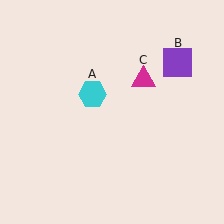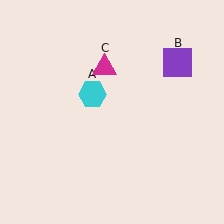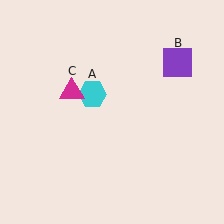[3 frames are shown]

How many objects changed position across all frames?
1 object changed position: magenta triangle (object C).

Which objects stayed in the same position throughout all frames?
Cyan hexagon (object A) and purple square (object B) remained stationary.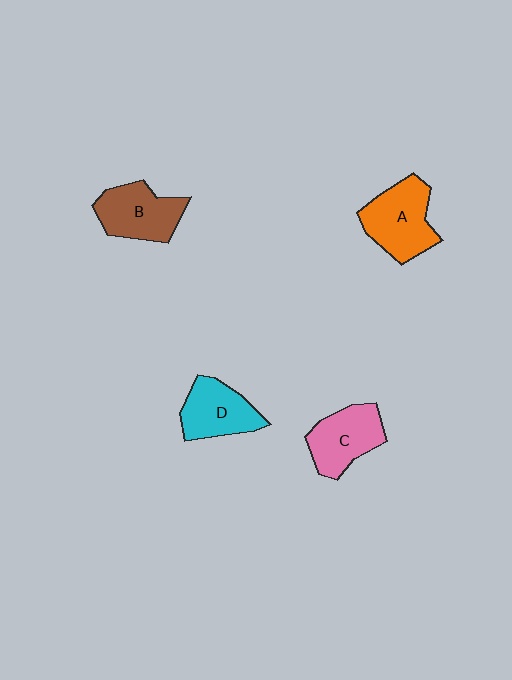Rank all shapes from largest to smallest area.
From largest to smallest: A (orange), B (brown), C (pink), D (cyan).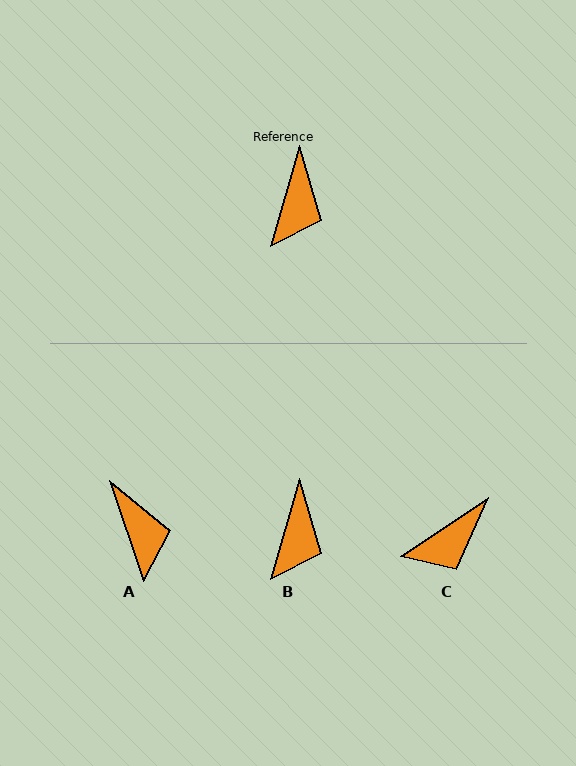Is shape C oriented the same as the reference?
No, it is off by about 40 degrees.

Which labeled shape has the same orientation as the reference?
B.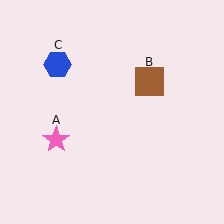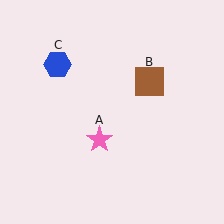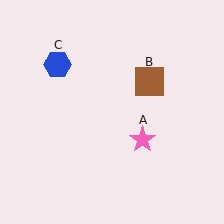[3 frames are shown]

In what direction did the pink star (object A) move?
The pink star (object A) moved right.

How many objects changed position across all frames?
1 object changed position: pink star (object A).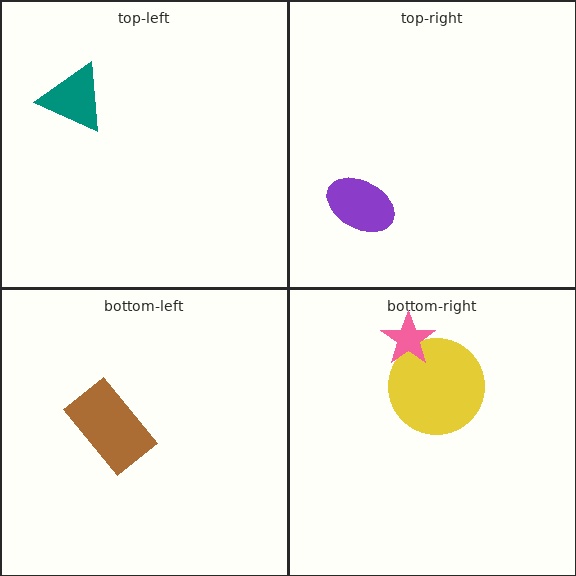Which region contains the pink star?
The bottom-right region.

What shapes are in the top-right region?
The purple ellipse.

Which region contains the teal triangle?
The top-left region.